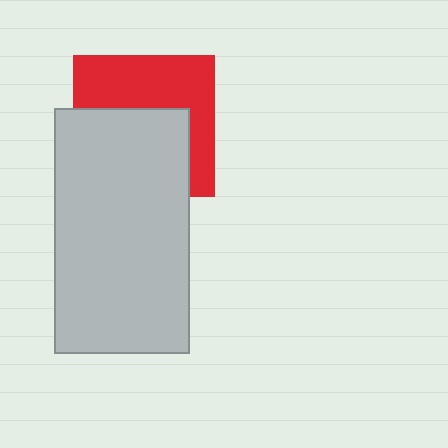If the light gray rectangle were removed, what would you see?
You would see the complete red square.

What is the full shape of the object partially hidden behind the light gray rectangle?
The partially hidden object is a red square.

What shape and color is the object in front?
The object in front is a light gray rectangle.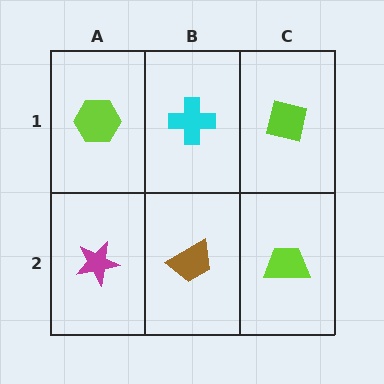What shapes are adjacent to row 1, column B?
A brown trapezoid (row 2, column B), a lime hexagon (row 1, column A), a lime square (row 1, column C).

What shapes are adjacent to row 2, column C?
A lime square (row 1, column C), a brown trapezoid (row 2, column B).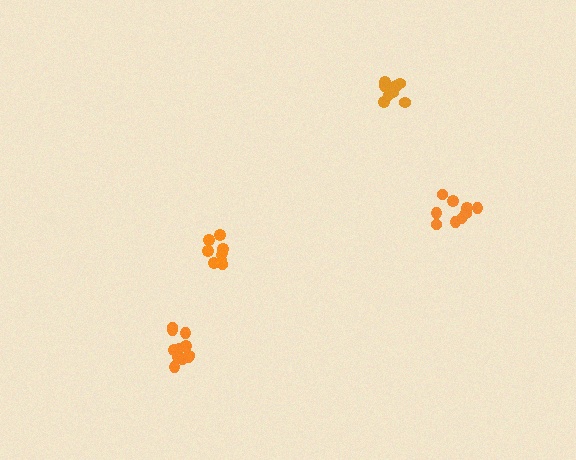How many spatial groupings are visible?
There are 4 spatial groupings.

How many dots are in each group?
Group 1: 9 dots, Group 2: 9 dots, Group 3: 9 dots, Group 4: 11 dots (38 total).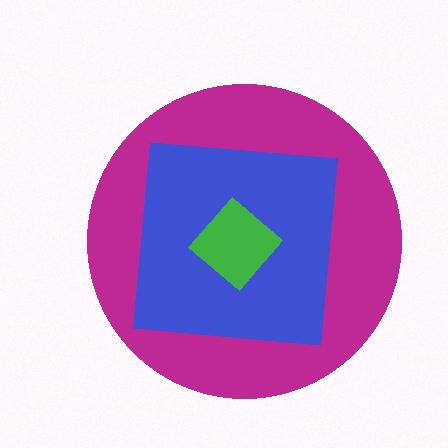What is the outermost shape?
The magenta circle.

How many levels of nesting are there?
3.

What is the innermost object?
The green diamond.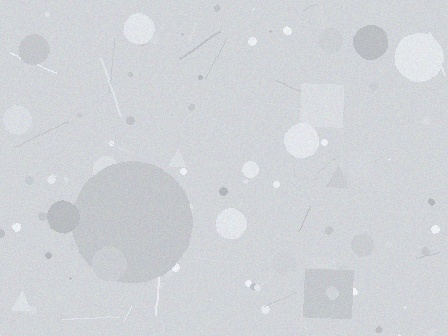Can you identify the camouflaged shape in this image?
The camouflaged shape is a circle.